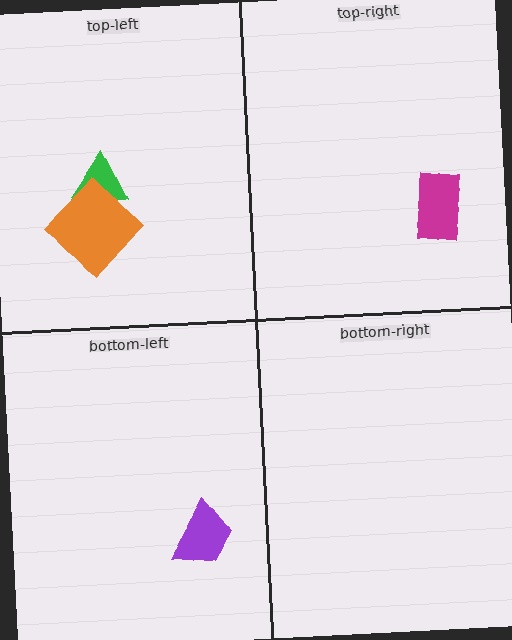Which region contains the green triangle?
The top-left region.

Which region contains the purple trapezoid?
The bottom-left region.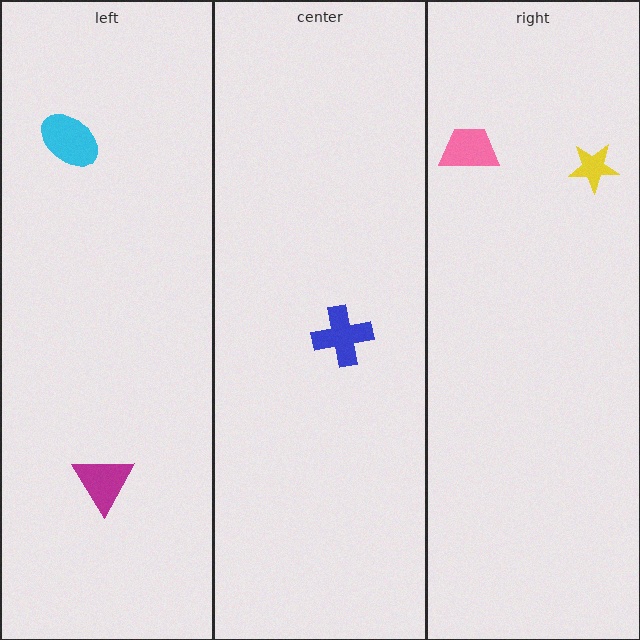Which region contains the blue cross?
The center region.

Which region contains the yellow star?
The right region.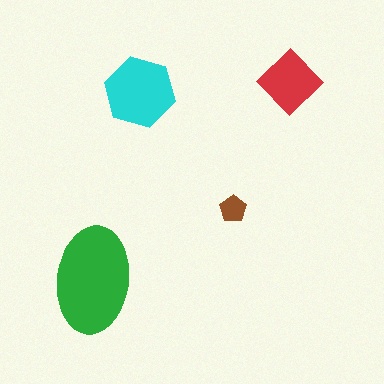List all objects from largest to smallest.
The green ellipse, the cyan hexagon, the red diamond, the brown pentagon.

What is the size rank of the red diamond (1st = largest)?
3rd.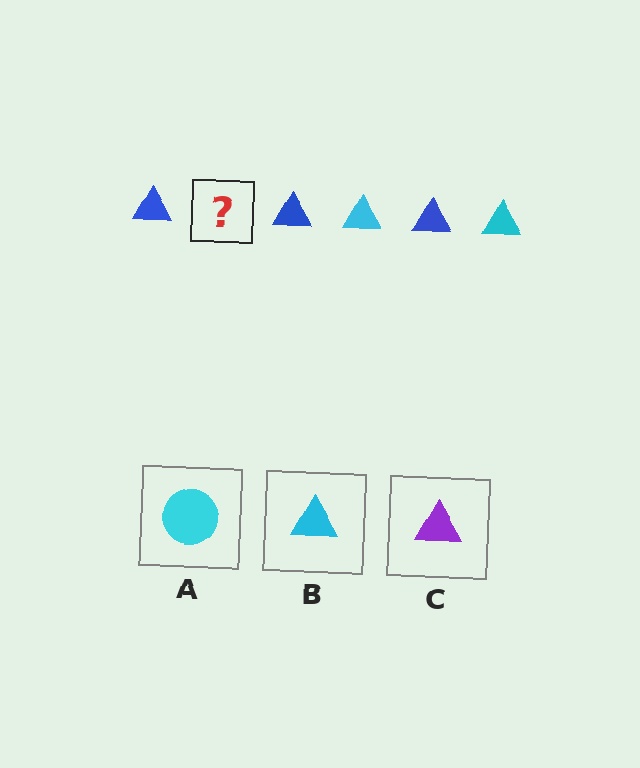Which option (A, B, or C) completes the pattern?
B.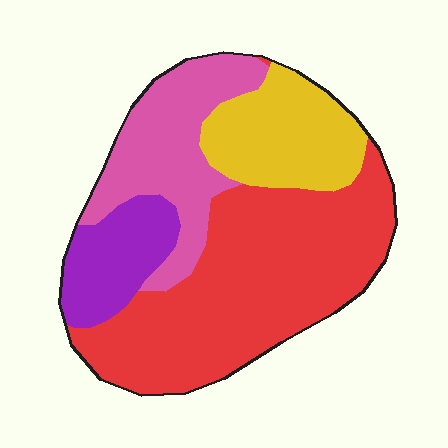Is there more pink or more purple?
Pink.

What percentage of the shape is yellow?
Yellow takes up about one sixth (1/6) of the shape.